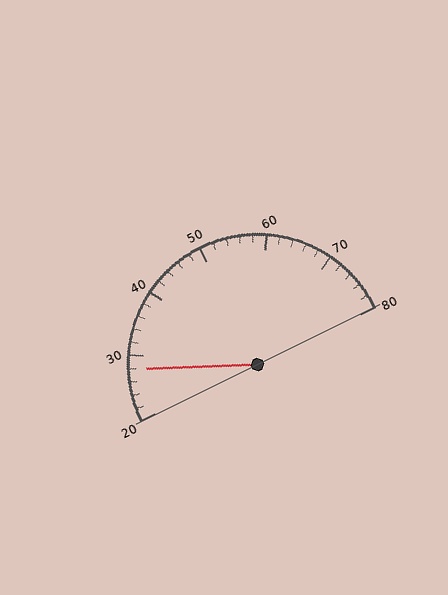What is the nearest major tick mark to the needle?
The nearest major tick mark is 30.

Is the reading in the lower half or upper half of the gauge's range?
The reading is in the lower half of the range (20 to 80).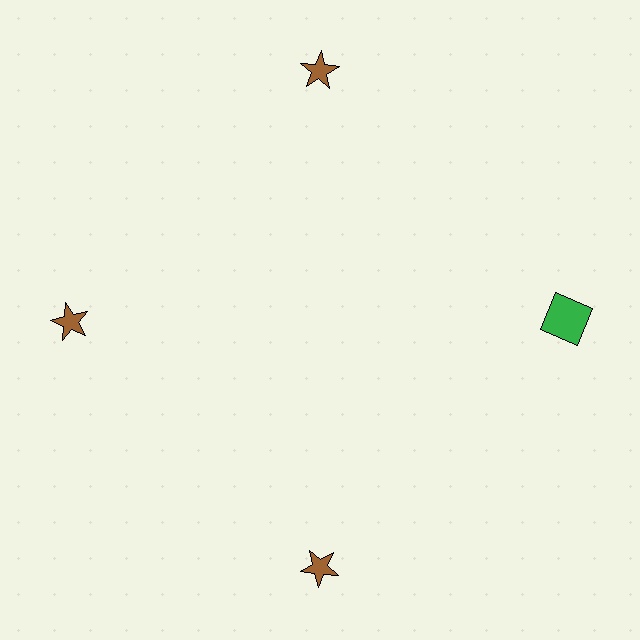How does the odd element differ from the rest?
It differs in both color (green instead of brown) and shape (square instead of star).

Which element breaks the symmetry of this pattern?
The green square at roughly the 3 o'clock position breaks the symmetry. All other shapes are brown stars.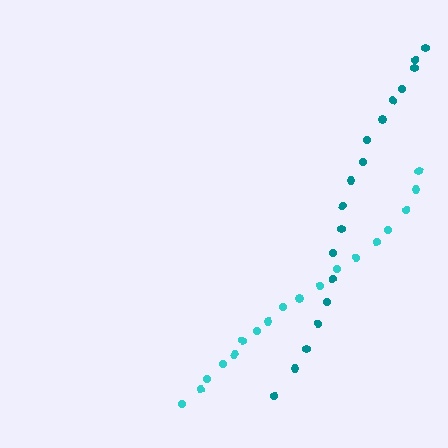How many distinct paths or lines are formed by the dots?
There are 2 distinct paths.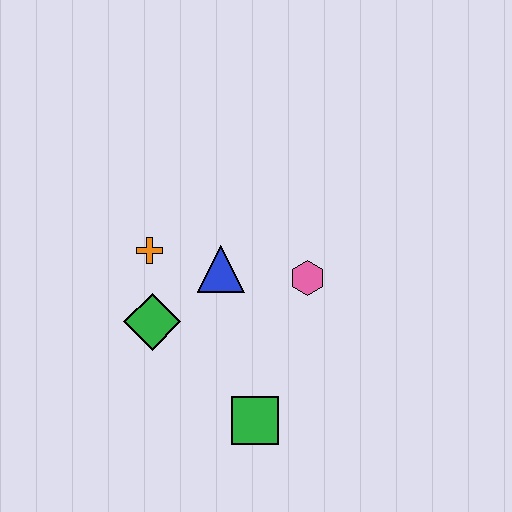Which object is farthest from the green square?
The orange cross is farthest from the green square.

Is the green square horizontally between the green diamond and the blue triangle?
No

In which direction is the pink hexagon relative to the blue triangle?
The pink hexagon is to the right of the blue triangle.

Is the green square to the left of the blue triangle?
No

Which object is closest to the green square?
The green diamond is closest to the green square.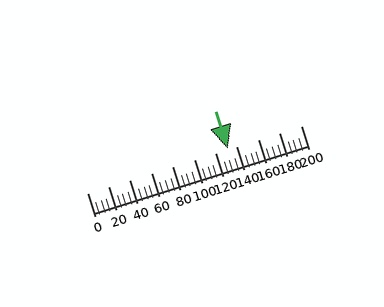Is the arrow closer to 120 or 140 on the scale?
The arrow is closer to 140.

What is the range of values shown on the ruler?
The ruler shows values from 0 to 200.